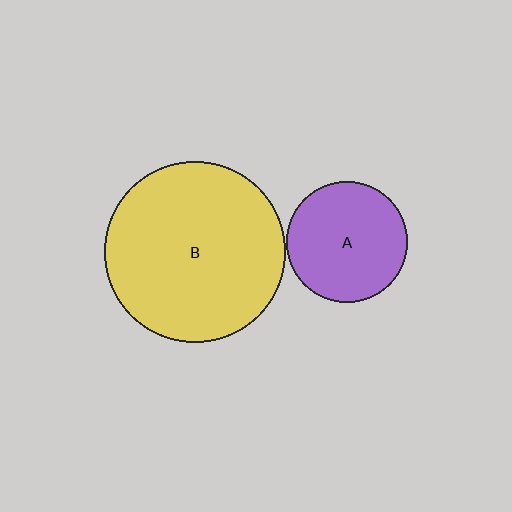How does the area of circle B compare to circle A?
Approximately 2.2 times.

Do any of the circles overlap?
No, none of the circles overlap.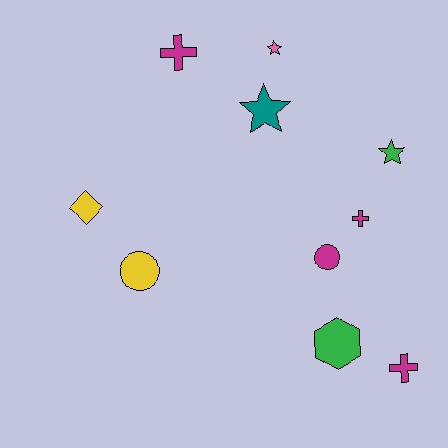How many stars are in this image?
There are 3 stars.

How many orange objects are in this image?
There are no orange objects.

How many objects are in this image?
There are 10 objects.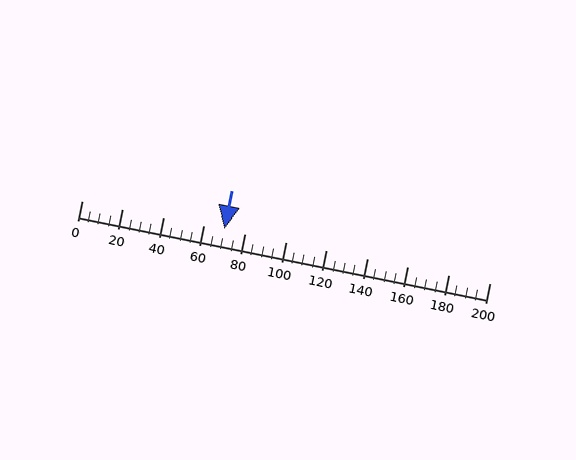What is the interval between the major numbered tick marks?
The major tick marks are spaced 20 units apart.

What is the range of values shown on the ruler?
The ruler shows values from 0 to 200.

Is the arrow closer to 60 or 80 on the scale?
The arrow is closer to 80.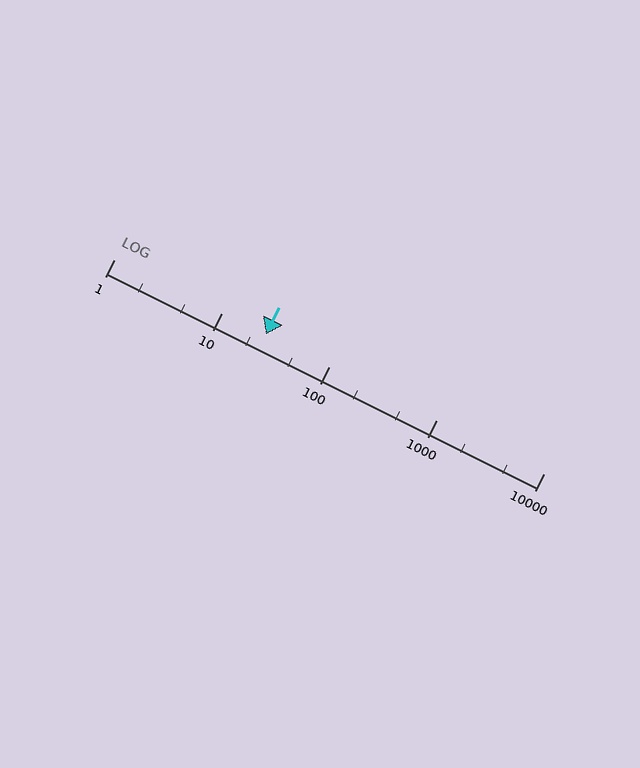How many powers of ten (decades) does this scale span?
The scale spans 4 decades, from 1 to 10000.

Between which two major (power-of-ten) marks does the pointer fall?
The pointer is between 10 and 100.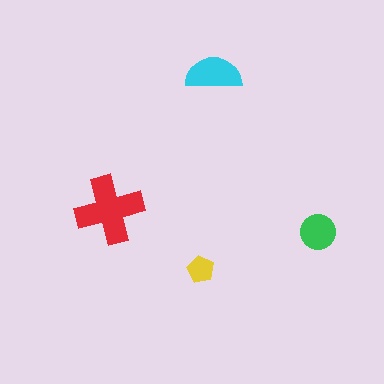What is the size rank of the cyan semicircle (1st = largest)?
2nd.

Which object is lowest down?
The yellow pentagon is bottommost.